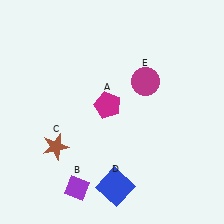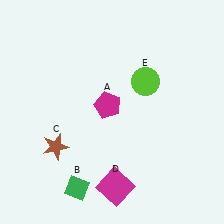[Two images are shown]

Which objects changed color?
B changed from purple to green. D changed from blue to magenta. E changed from magenta to lime.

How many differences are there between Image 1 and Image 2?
There are 3 differences between the two images.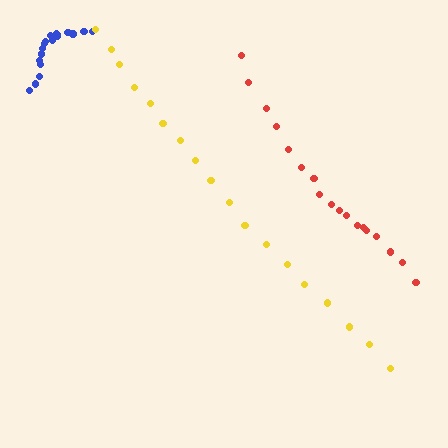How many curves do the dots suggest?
There are 3 distinct paths.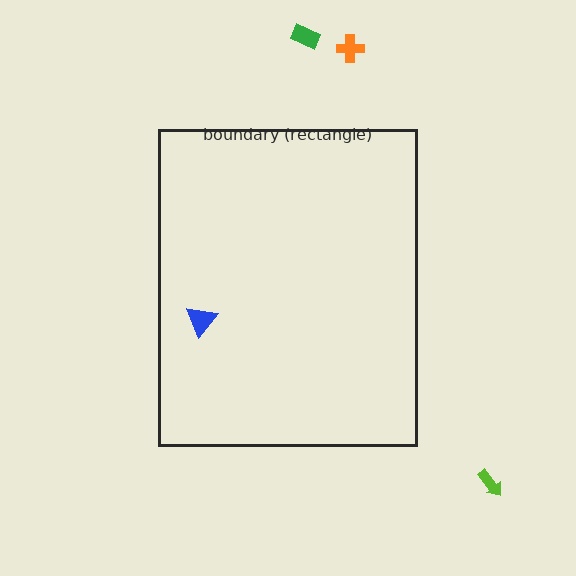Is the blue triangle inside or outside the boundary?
Inside.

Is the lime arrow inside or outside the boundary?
Outside.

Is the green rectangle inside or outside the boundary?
Outside.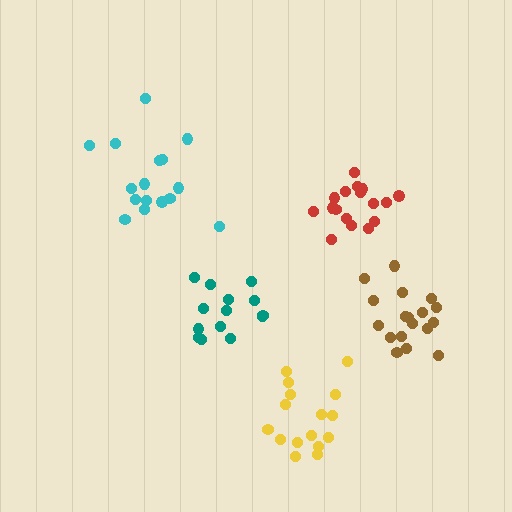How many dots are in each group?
Group 1: 17 dots, Group 2: 14 dots, Group 3: 18 dots, Group 4: 16 dots, Group 5: 16 dots (81 total).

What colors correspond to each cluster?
The clusters are colored: red, teal, brown, cyan, yellow.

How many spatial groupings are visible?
There are 5 spatial groupings.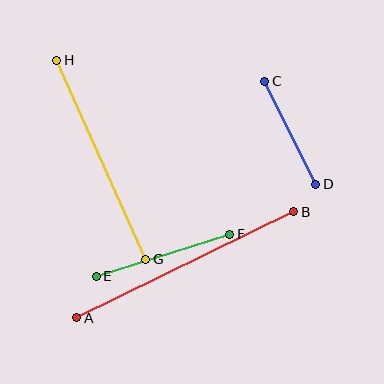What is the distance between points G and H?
The distance is approximately 218 pixels.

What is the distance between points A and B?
The distance is approximately 242 pixels.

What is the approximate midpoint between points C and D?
The midpoint is at approximately (290, 133) pixels.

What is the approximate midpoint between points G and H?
The midpoint is at approximately (101, 160) pixels.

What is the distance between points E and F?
The distance is approximately 140 pixels.